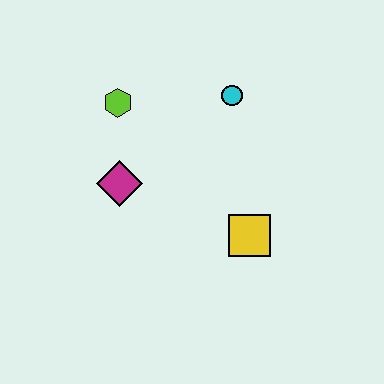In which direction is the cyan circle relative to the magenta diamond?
The cyan circle is to the right of the magenta diamond.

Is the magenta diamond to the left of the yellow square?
Yes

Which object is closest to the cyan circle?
The lime hexagon is closest to the cyan circle.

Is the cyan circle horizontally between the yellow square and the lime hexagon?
Yes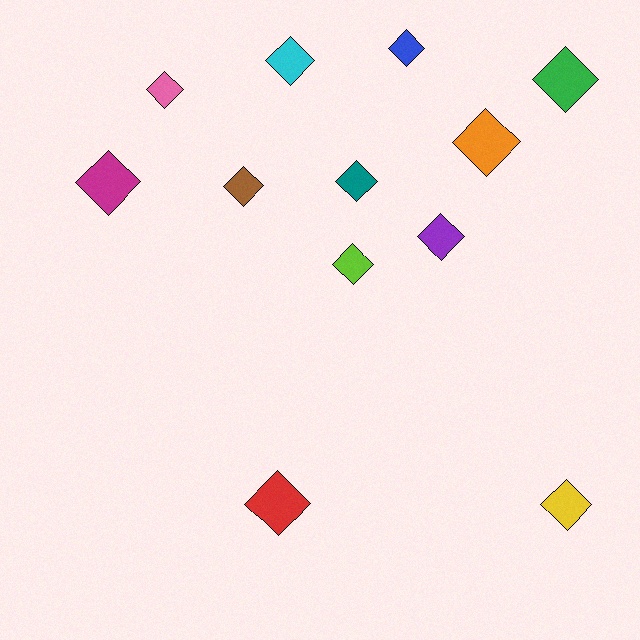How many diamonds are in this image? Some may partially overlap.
There are 12 diamonds.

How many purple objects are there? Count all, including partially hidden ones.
There is 1 purple object.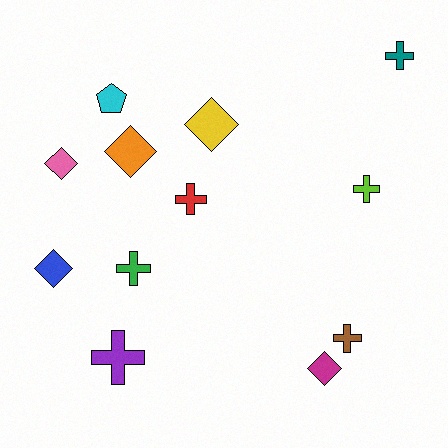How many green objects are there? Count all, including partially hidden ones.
There is 1 green object.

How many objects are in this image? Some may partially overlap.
There are 12 objects.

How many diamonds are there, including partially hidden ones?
There are 5 diamonds.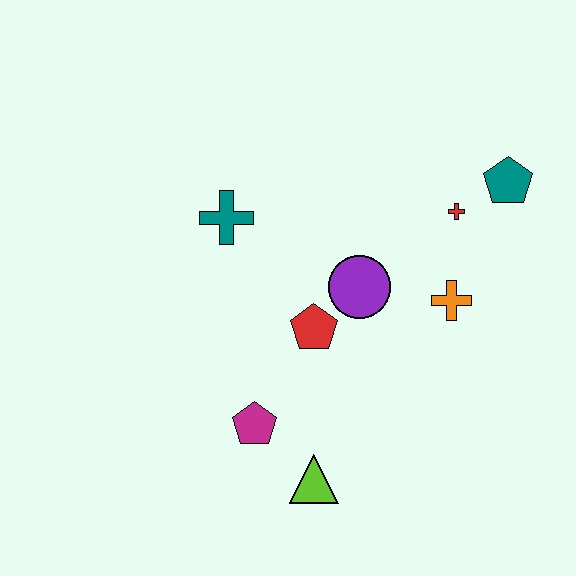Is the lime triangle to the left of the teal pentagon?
Yes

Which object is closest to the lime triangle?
The magenta pentagon is closest to the lime triangle.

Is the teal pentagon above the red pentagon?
Yes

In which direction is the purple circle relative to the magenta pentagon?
The purple circle is above the magenta pentagon.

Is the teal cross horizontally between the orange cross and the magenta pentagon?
No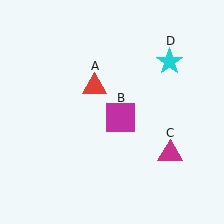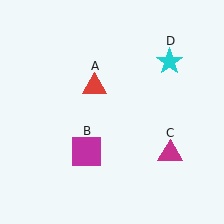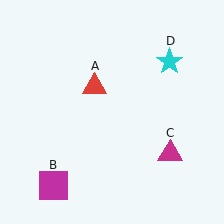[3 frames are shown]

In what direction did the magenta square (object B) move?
The magenta square (object B) moved down and to the left.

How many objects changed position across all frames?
1 object changed position: magenta square (object B).